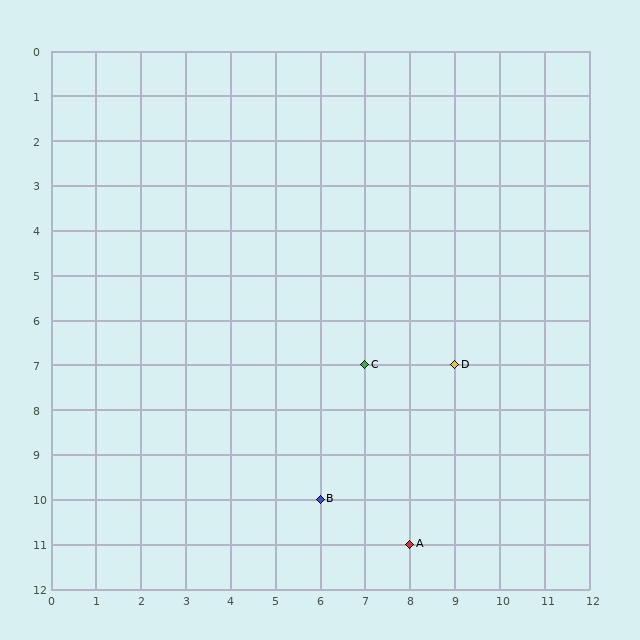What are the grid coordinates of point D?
Point D is at grid coordinates (9, 7).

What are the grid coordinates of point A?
Point A is at grid coordinates (8, 11).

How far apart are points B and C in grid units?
Points B and C are 1 column and 3 rows apart (about 3.2 grid units diagonally).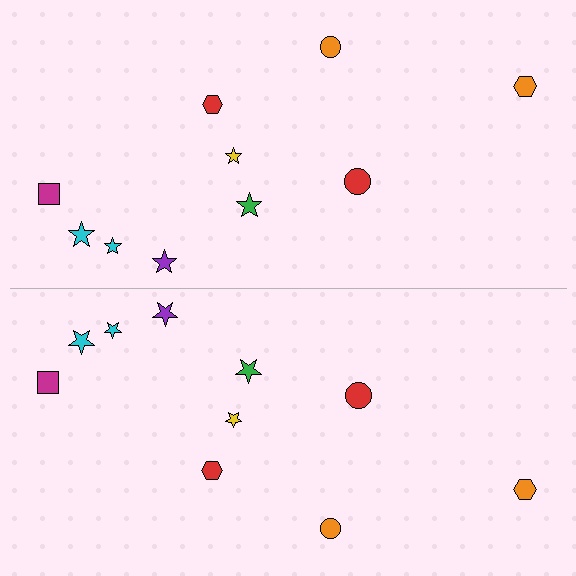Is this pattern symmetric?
Yes, this pattern has bilateral (reflection) symmetry.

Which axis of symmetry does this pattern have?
The pattern has a horizontal axis of symmetry running through the center of the image.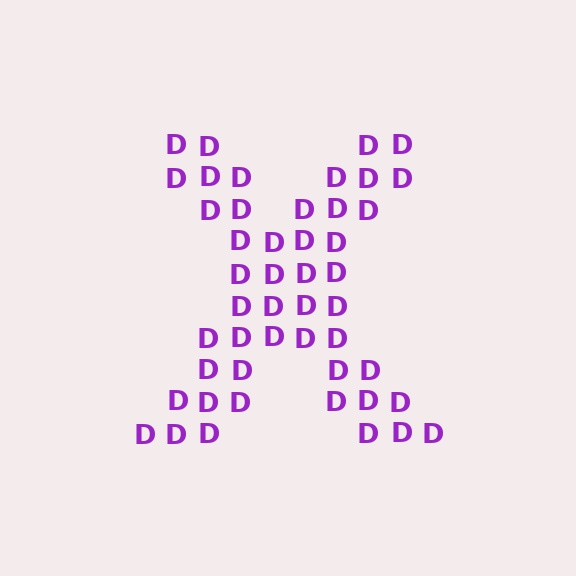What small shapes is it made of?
It is made of small letter D's.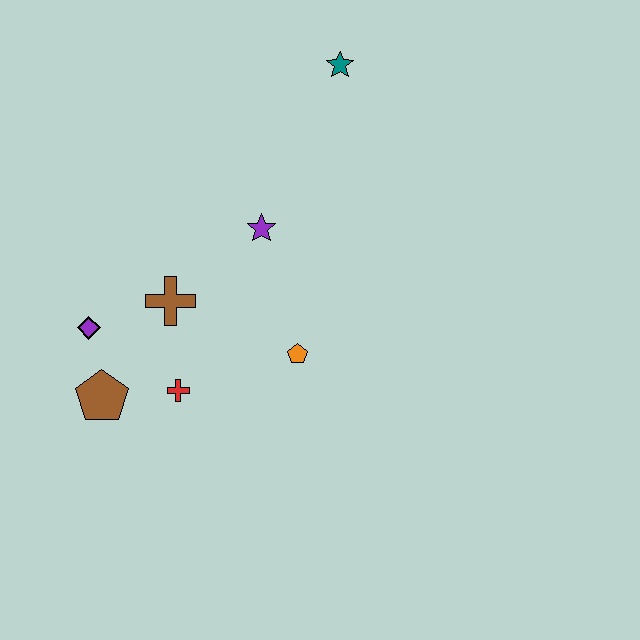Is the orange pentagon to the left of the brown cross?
No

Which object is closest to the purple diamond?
The brown pentagon is closest to the purple diamond.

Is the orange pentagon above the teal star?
No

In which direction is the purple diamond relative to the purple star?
The purple diamond is to the left of the purple star.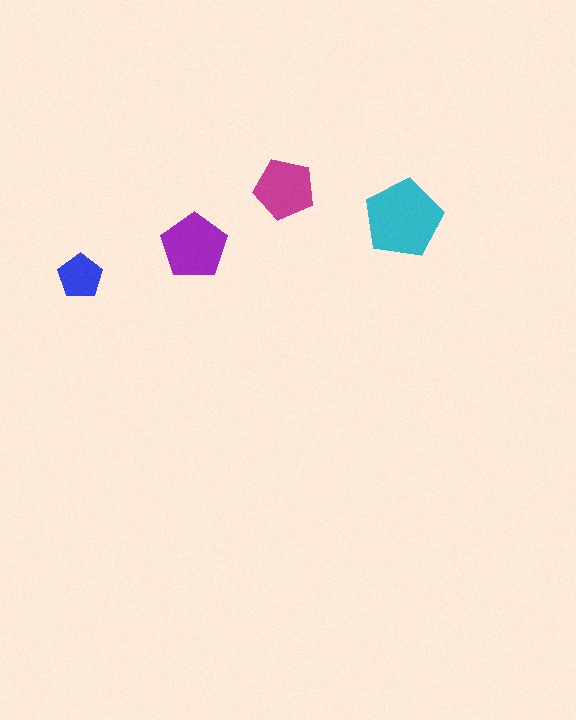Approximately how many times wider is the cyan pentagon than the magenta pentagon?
About 1.5 times wider.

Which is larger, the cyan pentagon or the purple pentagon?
The cyan one.